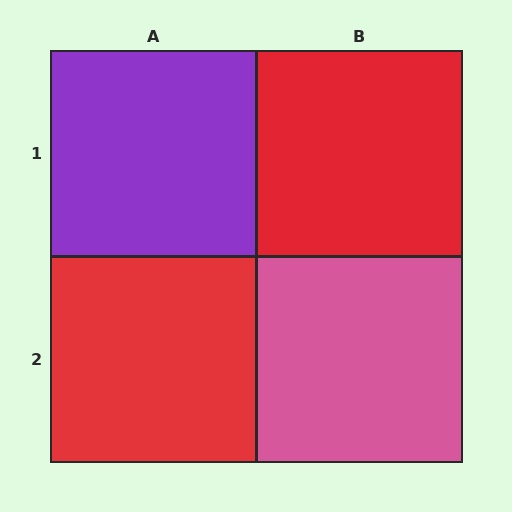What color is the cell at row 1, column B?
Red.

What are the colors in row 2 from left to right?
Red, pink.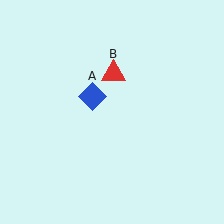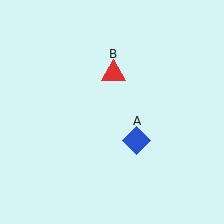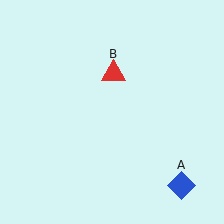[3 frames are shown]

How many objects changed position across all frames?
1 object changed position: blue diamond (object A).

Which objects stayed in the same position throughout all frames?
Red triangle (object B) remained stationary.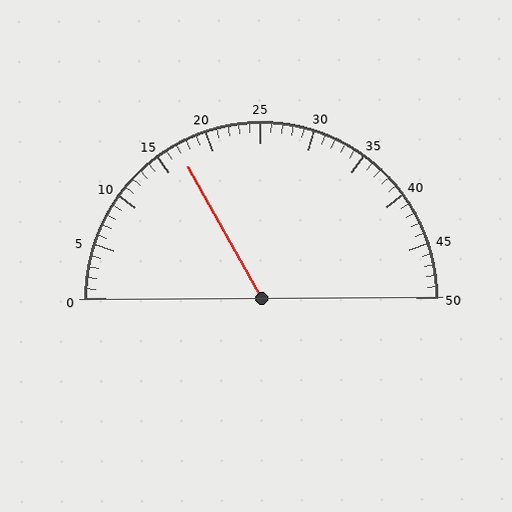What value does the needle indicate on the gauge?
The needle indicates approximately 17.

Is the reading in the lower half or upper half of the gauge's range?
The reading is in the lower half of the range (0 to 50).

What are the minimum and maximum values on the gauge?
The gauge ranges from 0 to 50.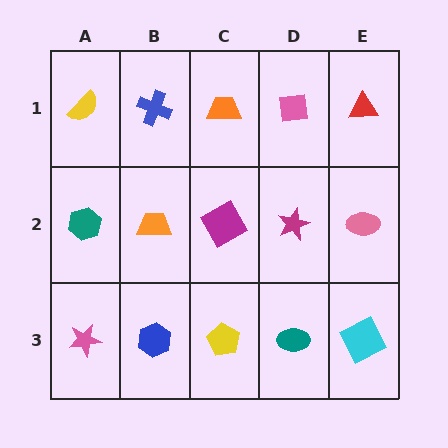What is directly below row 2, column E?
A cyan square.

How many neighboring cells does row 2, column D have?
4.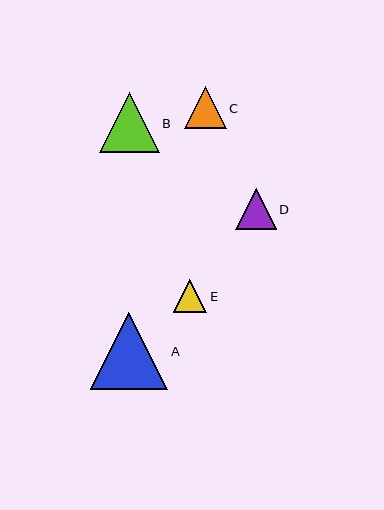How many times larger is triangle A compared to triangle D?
Triangle A is approximately 1.9 times the size of triangle D.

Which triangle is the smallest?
Triangle E is the smallest with a size of approximately 33 pixels.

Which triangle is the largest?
Triangle A is the largest with a size of approximately 77 pixels.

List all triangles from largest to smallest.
From largest to smallest: A, B, C, D, E.